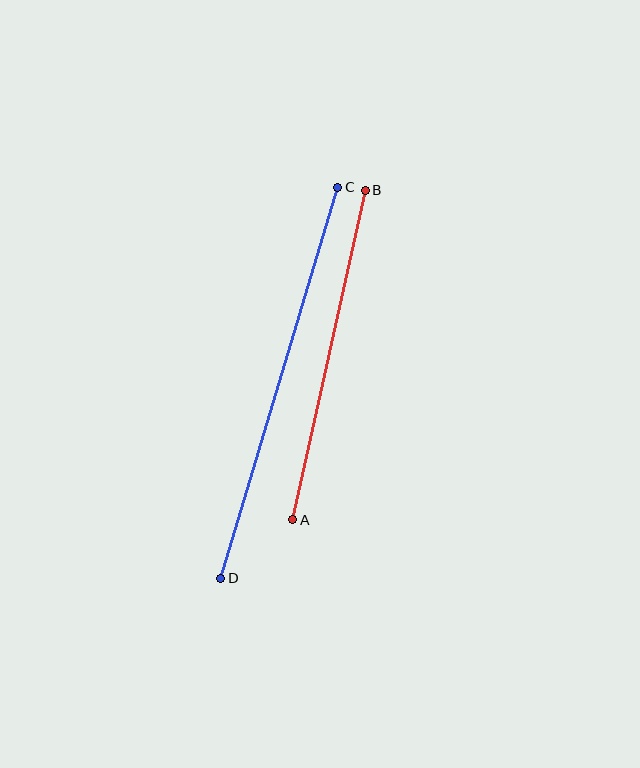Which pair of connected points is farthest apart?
Points C and D are farthest apart.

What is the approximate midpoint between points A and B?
The midpoint is at approximately (329, 355) pixels.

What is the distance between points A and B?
The distance is approximately 337 pixels.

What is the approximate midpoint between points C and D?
The midpoint is at approximately (279, 383) pixels.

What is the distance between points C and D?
The distance is approximately 408 pixels.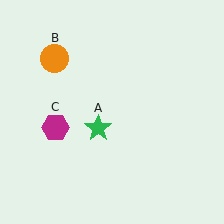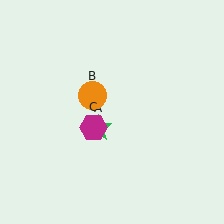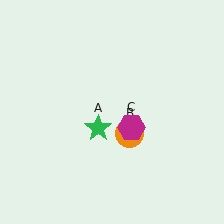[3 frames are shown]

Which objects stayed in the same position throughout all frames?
Green star (object A) remained stationary.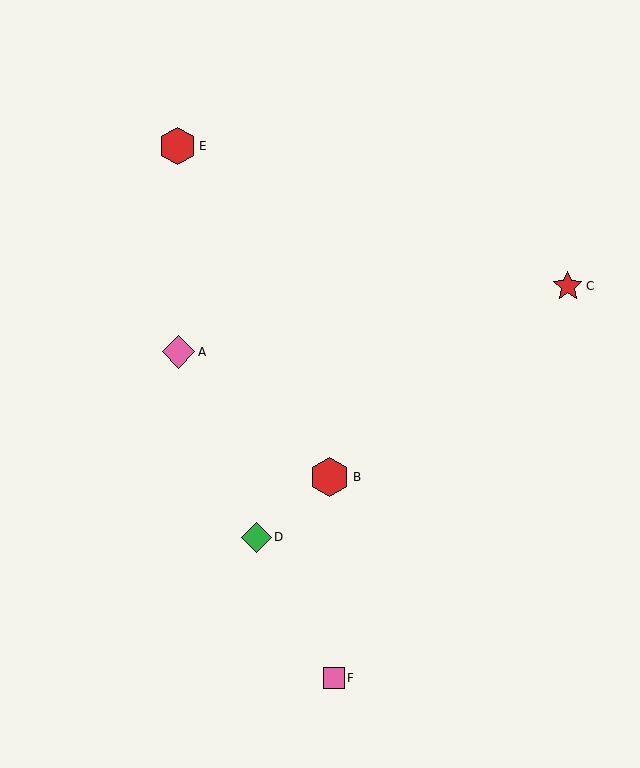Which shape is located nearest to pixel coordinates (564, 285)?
The red star (labeled C) at (568, 286) is nearest to that location.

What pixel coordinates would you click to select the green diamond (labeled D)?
Click at (256, 537) to select the green diamond D.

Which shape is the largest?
The red hexagon (labeled B) is the largest.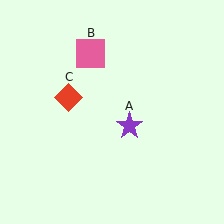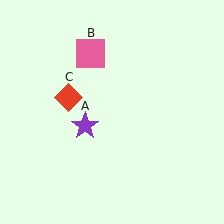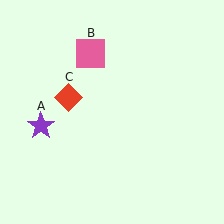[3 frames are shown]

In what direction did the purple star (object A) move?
The purple star (object A) moved left.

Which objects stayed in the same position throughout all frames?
Pink square (object B) and red diamond (object C) remained stationary.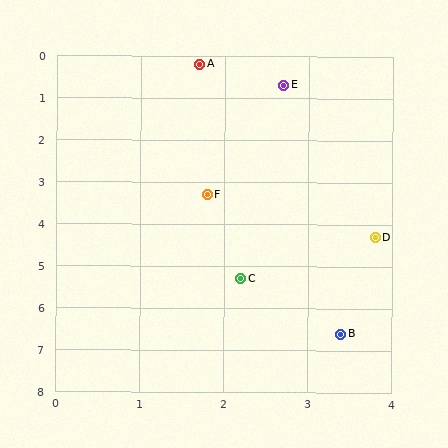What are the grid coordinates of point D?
Point D is at approximately (3.8, 4.3).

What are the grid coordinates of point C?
Point C is at approximately (2.2, 5.3).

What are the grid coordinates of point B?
Point B is at approximately (3.4, 6.6).